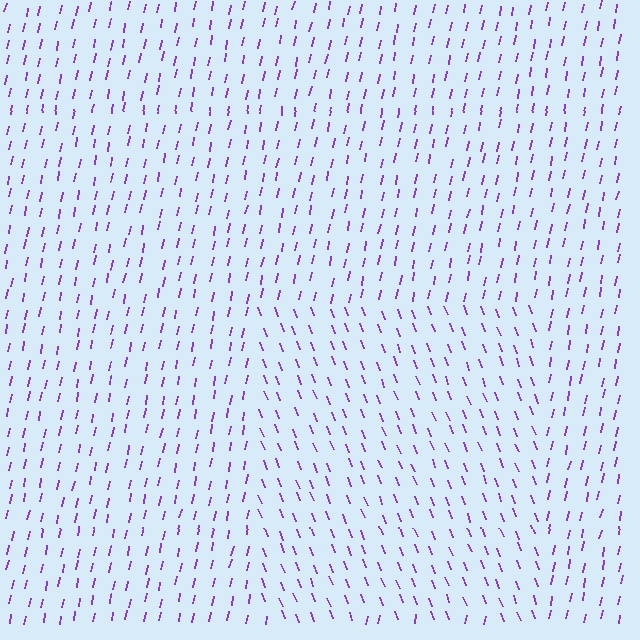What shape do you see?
I see a rectangle.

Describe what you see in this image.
The image is filled with small purple line segments. A rectangle region in the image has lines oriented differently from the surrounding lines, creating a visible texture boundary.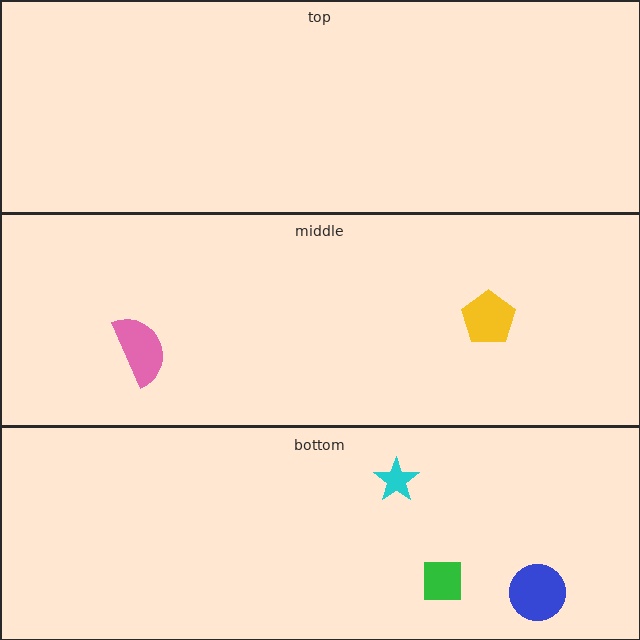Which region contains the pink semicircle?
The middle region.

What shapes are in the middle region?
The yellow pentagon, the pink semicircle.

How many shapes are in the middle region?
2.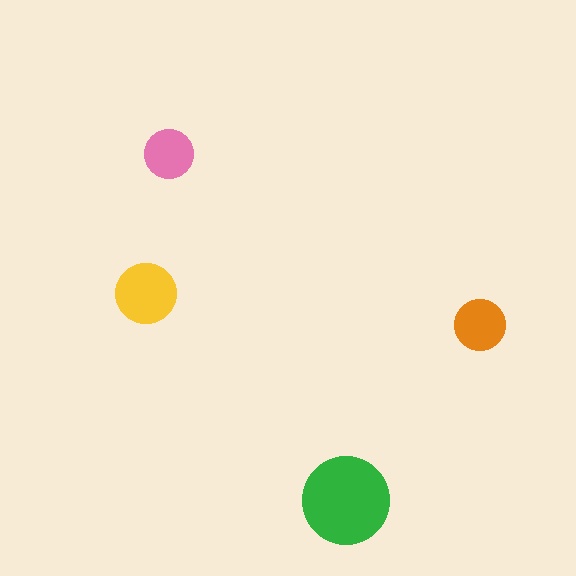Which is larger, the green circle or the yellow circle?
The green one.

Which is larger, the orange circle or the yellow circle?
The yellow one.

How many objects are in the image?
There are 4 objects in the image.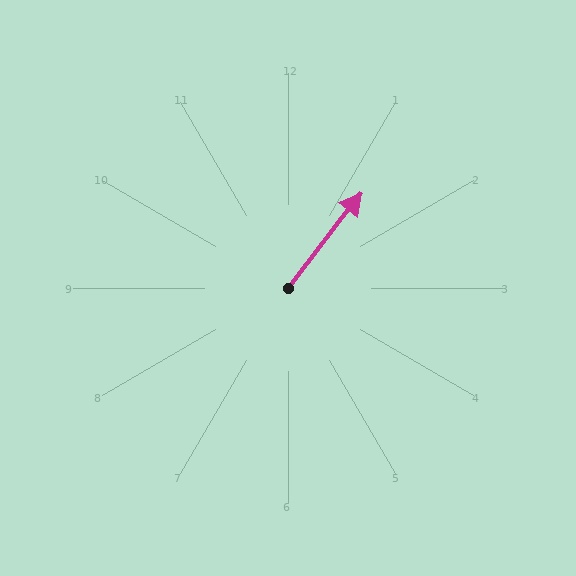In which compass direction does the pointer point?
Northeast.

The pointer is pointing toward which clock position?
Roughly 1 o'clock.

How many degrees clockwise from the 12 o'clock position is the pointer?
Approximately 38 degrees.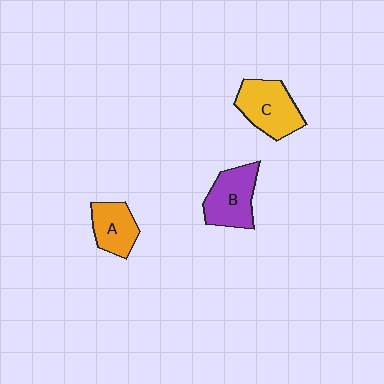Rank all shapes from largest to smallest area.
From largest to smallest: C (yellow), B (purple), A (orange).